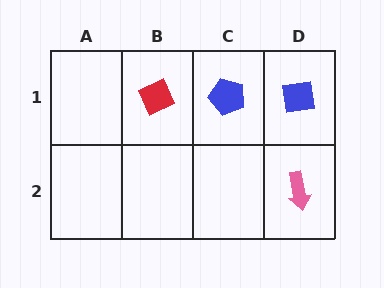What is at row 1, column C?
A blue pentagon.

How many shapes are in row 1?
3 shapes.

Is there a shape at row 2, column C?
No, that cell is empty.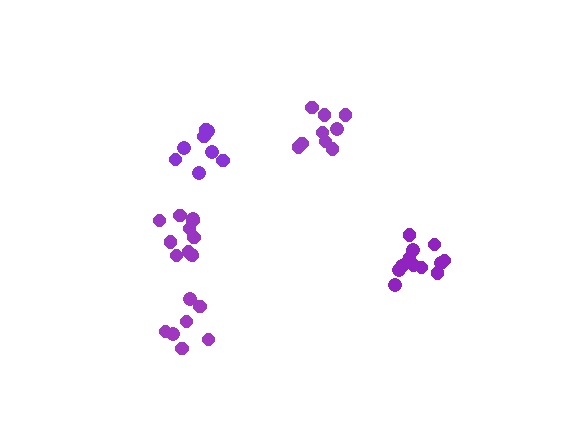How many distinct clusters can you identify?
There are 5 distinct clusters.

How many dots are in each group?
Group 1: 9 dots, Group 2: 9 dots, Group 3: 11 dots, Group 4: 13 dots, Group 5: 7 dots (49 total).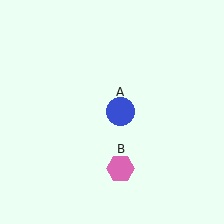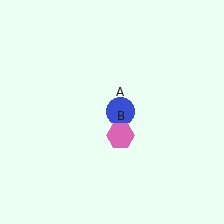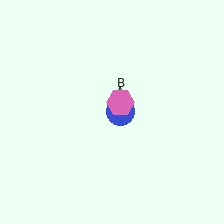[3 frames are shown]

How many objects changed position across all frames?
1 object changed position: pink hexagon (object B).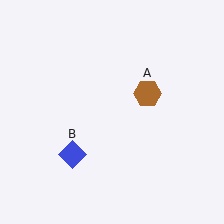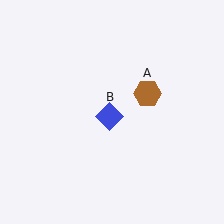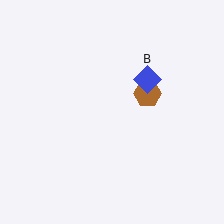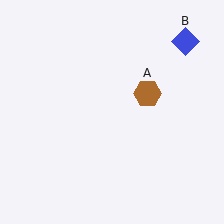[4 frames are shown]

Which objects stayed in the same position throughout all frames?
Brown hexagon (object A) remained stationary.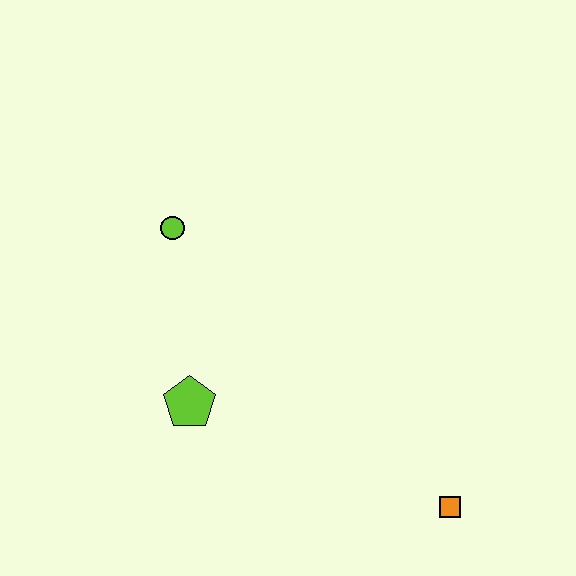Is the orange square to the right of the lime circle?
Yes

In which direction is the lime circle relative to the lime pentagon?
The lime circle is above the lime pentagon.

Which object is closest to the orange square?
The lime pentagon is closest to the orange square.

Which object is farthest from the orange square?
The lime circle is farthest from the orange square.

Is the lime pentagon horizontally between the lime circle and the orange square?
Yes